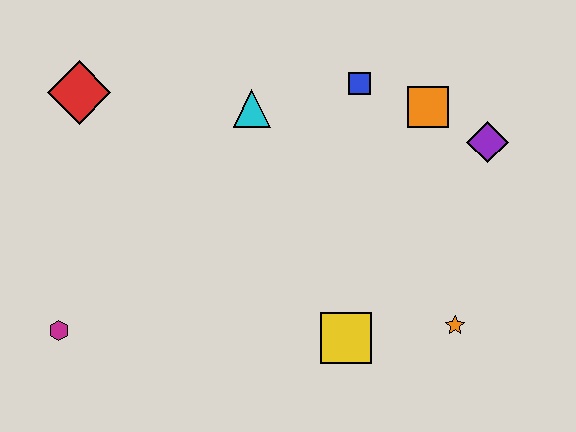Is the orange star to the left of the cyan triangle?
No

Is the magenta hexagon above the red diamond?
No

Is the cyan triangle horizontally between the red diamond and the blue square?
Yes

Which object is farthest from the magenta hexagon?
The purple diamond is farthest from the magenta hexagon.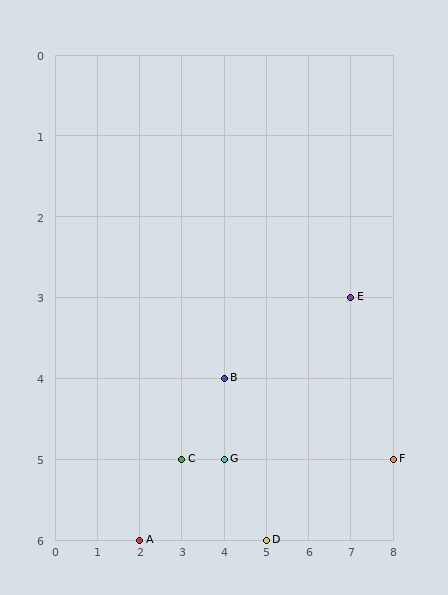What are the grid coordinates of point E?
Point E is at grid coordinates (7, 3).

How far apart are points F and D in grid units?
Points F and D are 3 columns and 1 row apart (about 3.2 grid units diagonally).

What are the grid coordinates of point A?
Point A is at grid coordinates (2, 6).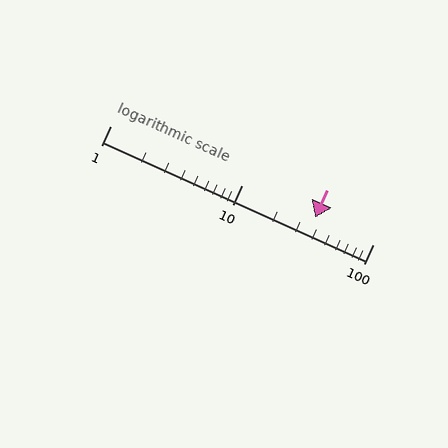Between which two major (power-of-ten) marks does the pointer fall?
The pointer is between 10 and 100.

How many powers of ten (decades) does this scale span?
The scale spans 2 decades, from 1 to 100.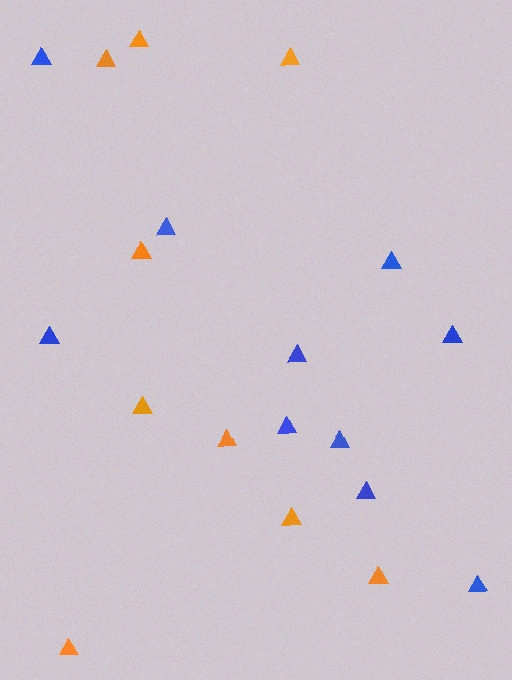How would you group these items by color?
There are 2 groups: one group of blue triangles (10) and one group of orange triangles (9).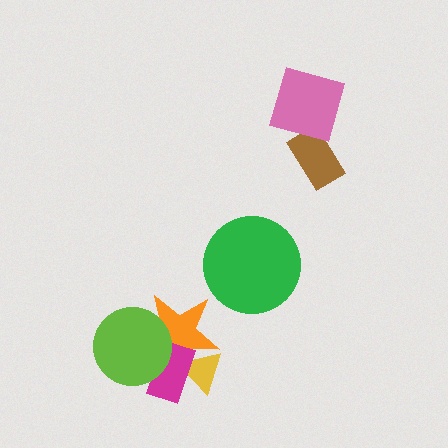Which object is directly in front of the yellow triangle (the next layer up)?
The orange star is directly in front of the yellow triangle.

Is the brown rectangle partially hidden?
Yes, it is partially covered by another shape.